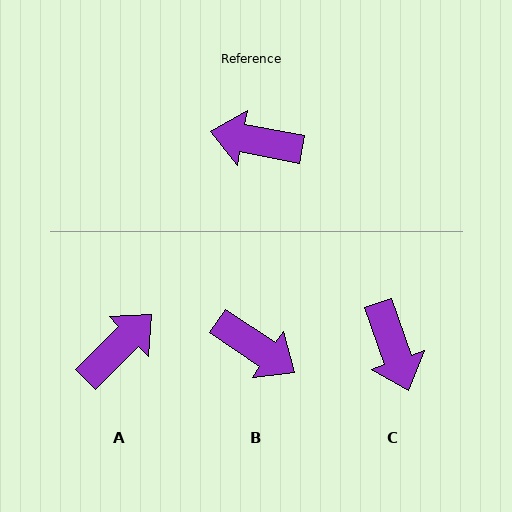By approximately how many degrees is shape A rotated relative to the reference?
Approximately 125 degrees clockwise.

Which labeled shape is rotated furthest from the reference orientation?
B, about 157 degrees away.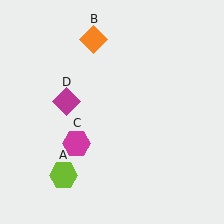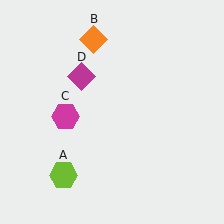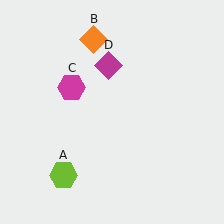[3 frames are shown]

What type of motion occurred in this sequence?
The magenta hexagon (object C), magenta diamond (object D) rotated clockwise around the center of the scene.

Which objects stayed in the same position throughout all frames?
Lime hexagon (object A) and orange diamond (object B) remained stationary.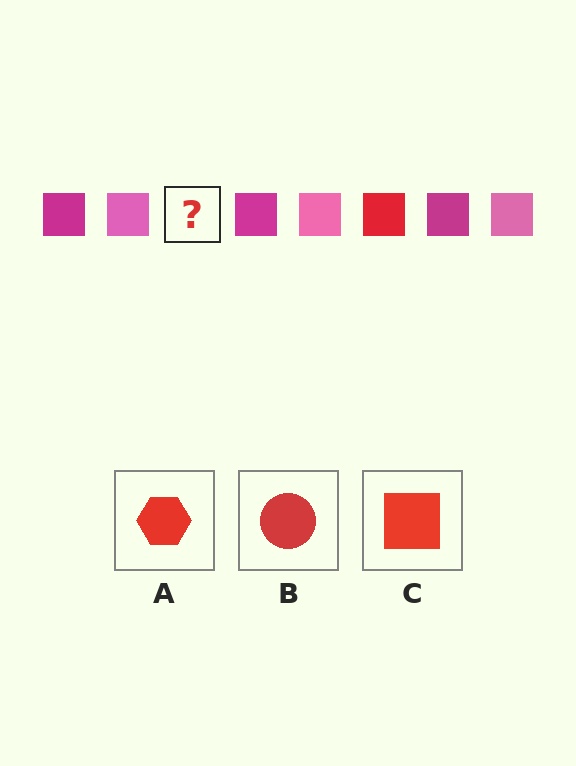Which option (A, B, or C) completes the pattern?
C.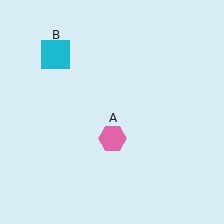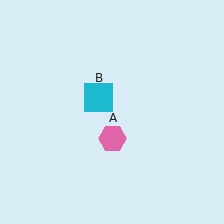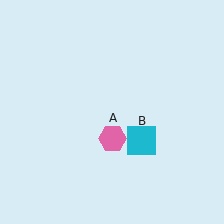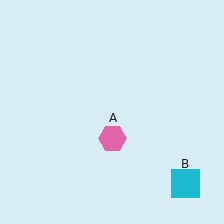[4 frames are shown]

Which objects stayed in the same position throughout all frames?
Pink hexagon (object A) remained stationary.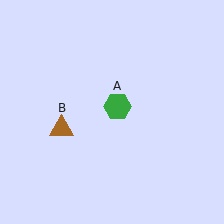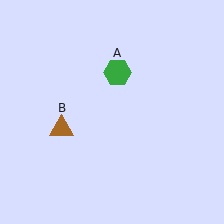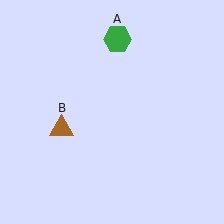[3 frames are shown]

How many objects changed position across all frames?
1 object changed position: green hexagon (object A).